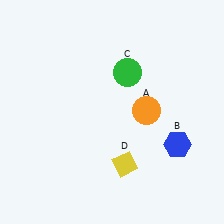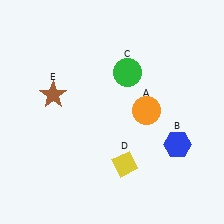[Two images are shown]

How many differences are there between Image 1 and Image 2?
There is 1 difference between the two images.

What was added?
A brown star (E) was added in Image 2.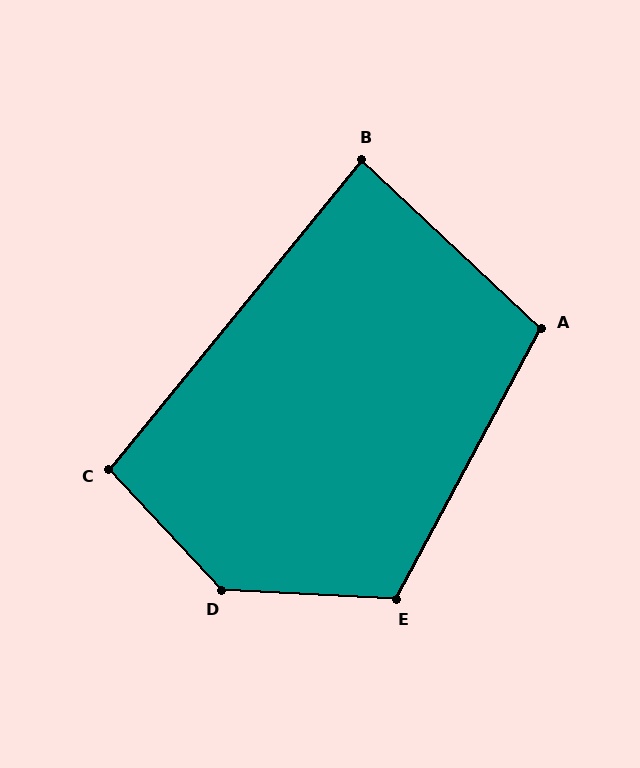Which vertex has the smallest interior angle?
B, at approximately 86 degrees.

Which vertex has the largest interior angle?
D, at approximately 136 degrees.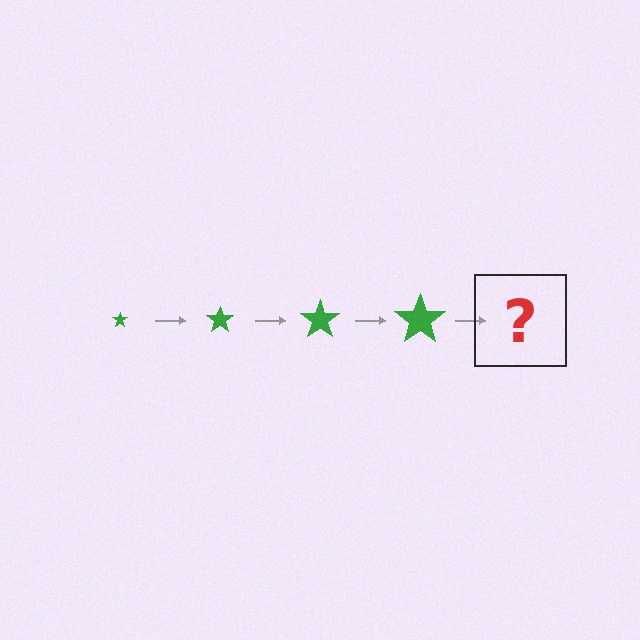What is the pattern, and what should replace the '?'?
The pattern is that the star gets progressively larger each step. The '?' should be a green star, larger than the previous one.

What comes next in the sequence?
The next element should be a green star, larger than the previous one.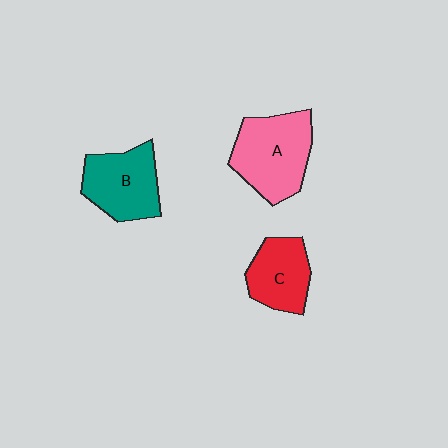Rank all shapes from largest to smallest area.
From largest to smallest: A (pink), B (teal), C (red).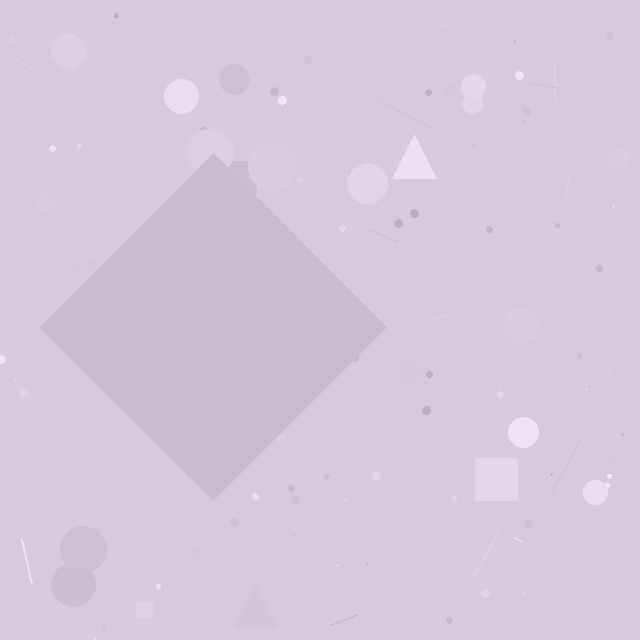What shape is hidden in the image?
A diamond is hidden in the image.